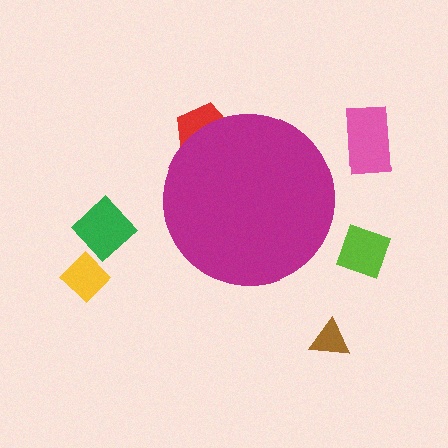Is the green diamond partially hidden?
No, the green diamond is fully visible.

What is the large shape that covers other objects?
A magenta circle.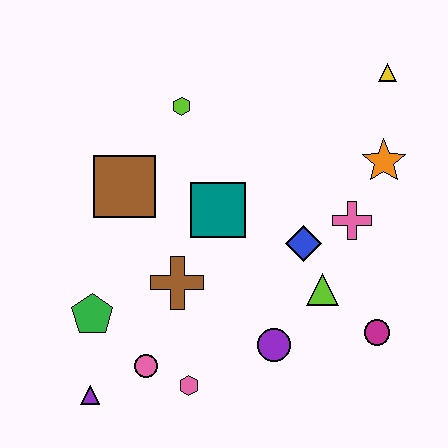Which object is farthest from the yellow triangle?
The purple triangle is farthest from the yellow triangle.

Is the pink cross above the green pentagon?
Yes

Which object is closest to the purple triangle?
The pink circle is closest to the purple triangle.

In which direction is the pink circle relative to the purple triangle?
The pink circle is to the right of the purple triangle.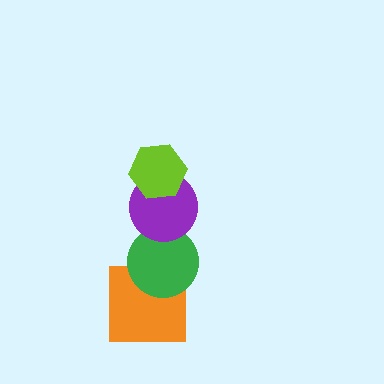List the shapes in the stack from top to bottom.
From top to bottom: the lime hexagon, the purple circle, the green circle, the orange square.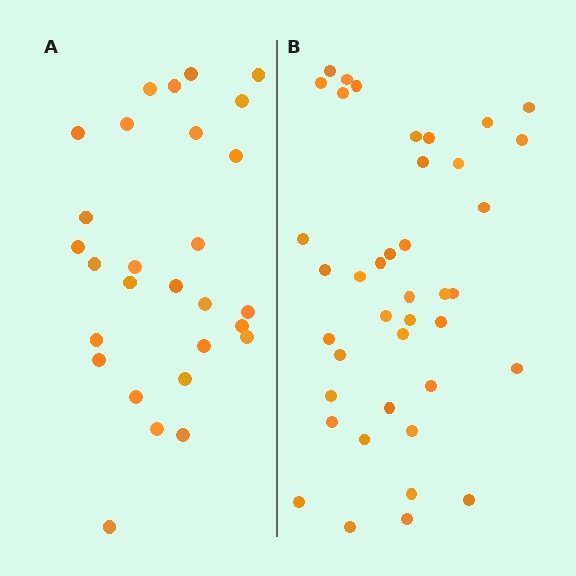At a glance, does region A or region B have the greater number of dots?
Region B (the right region) has more dots.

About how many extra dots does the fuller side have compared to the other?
Region B has roughly 12 or so more dots than region A.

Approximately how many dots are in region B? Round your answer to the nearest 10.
About 40 dots.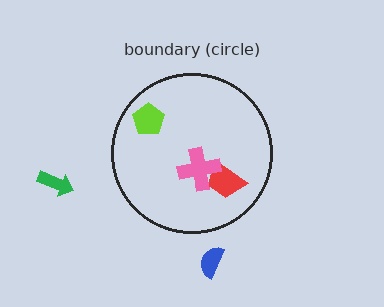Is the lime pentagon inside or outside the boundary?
Inside.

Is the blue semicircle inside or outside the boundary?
Outside.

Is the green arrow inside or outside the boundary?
Outside.